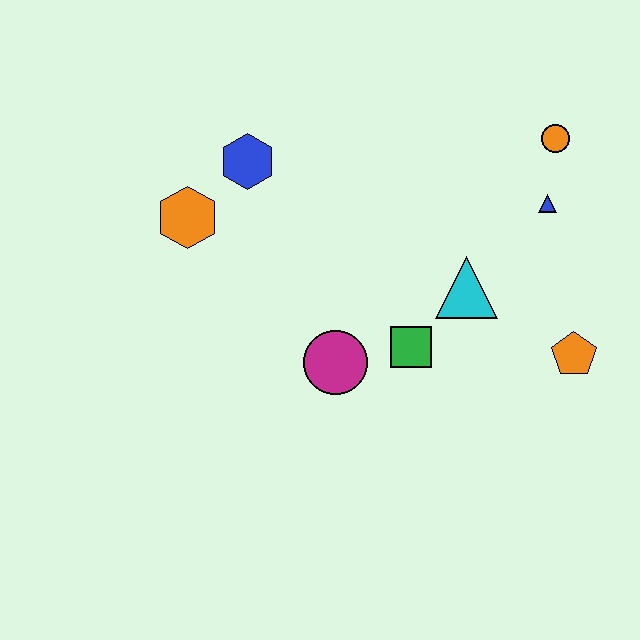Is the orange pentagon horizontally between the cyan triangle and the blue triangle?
No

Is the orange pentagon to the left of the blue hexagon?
No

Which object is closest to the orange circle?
The blue triangle is closest to the orange circle.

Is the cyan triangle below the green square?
No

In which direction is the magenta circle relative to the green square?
The magenta circle is to the left of the green square.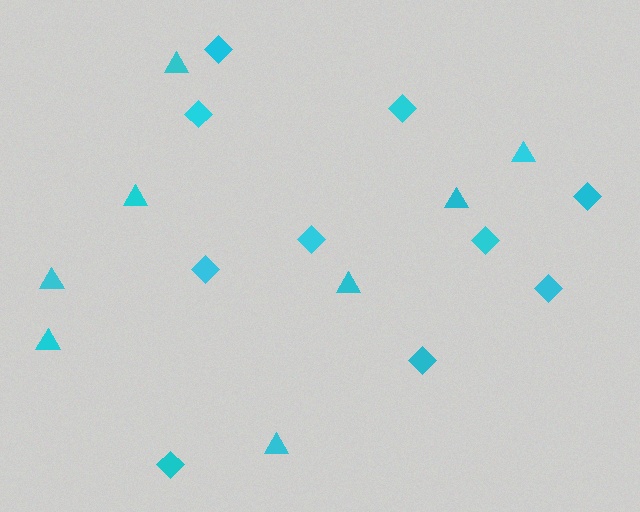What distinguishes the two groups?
There are 2 groups: one group of triangles (8) and one group of diamonds (10).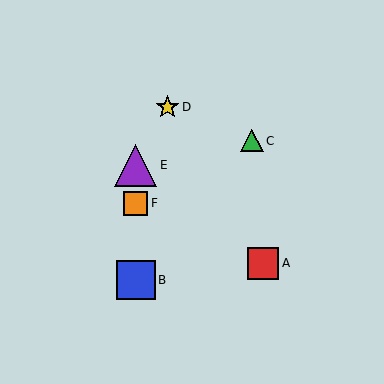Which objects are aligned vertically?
Objects B, E, F are aligned vertically.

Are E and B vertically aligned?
Yes, both are at x≈136.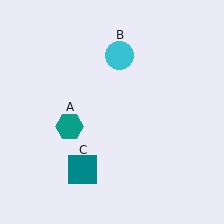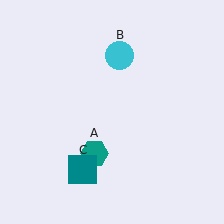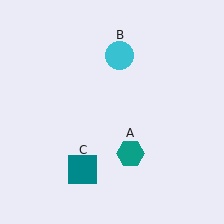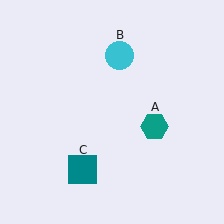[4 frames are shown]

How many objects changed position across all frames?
1 object changed position: teal hexagon (object A).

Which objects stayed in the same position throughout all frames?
Cyan circle (object B) and teal square (object C) remained stationary.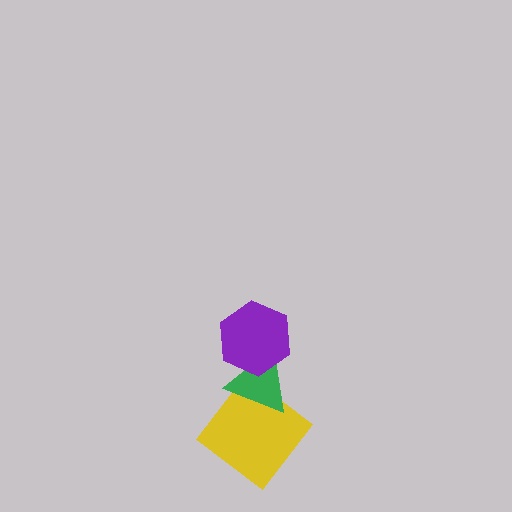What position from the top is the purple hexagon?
The purple hexagon is 1st from the top.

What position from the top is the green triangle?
The green triangle is 2nd from the top.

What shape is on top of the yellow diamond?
The green triangle is on top of the yellow diamond.